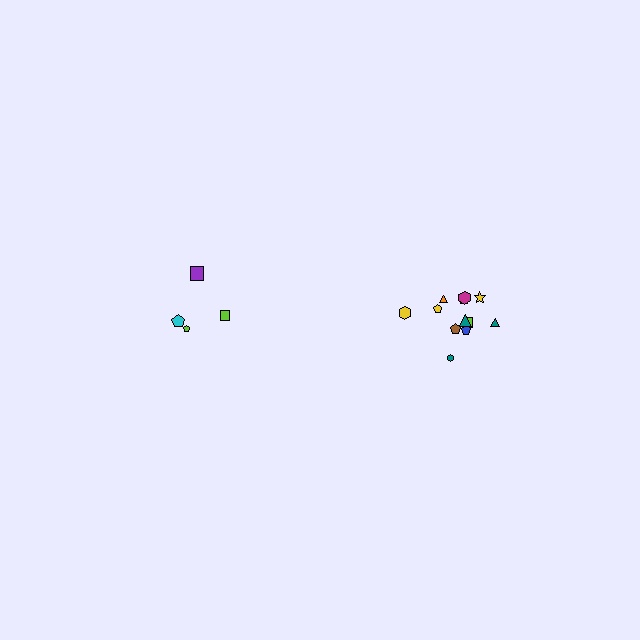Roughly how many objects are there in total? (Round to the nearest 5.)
Roughly 15 objects in total.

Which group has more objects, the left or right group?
The right group.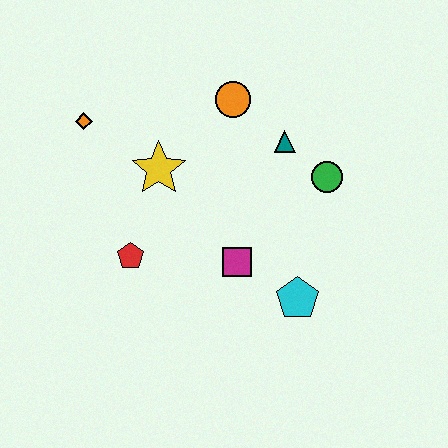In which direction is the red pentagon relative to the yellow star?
The red pentagon is below the yellow star.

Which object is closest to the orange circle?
The teal triangle is closest to the orange circle.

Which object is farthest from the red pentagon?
The green circle is farthest from the red pentagon.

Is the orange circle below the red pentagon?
No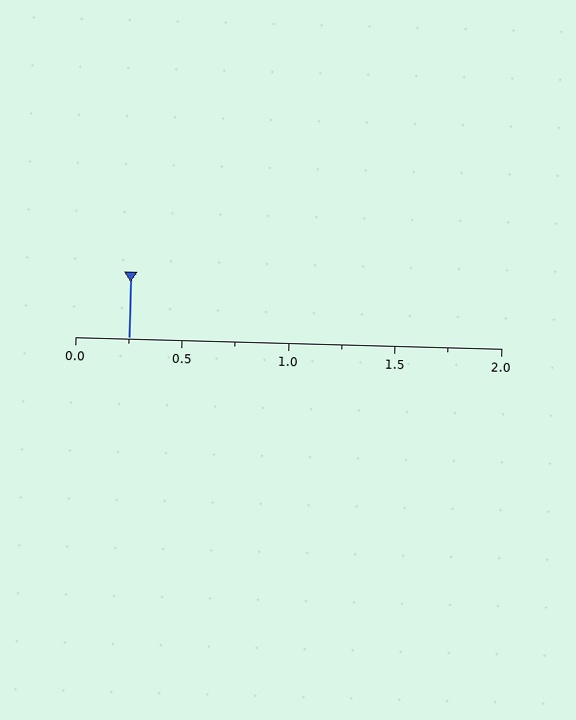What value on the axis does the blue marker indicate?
The marker indicates approximately 0.25.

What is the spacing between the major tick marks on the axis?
The major ticks are spaced 0.5 apart.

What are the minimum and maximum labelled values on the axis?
The axis runs from 0.0 to 2.0.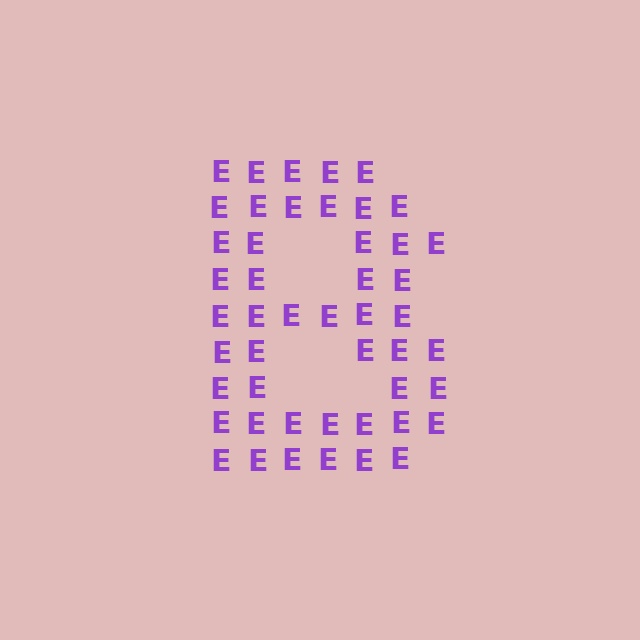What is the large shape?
The large shape is the letter B.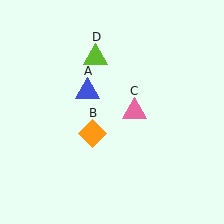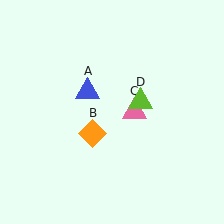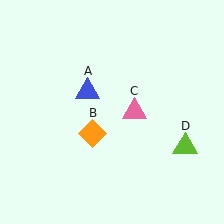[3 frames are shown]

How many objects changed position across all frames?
1 object changed position: lime triangle (object D).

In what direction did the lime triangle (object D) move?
The lime triangle (object D) moved down and to the right.